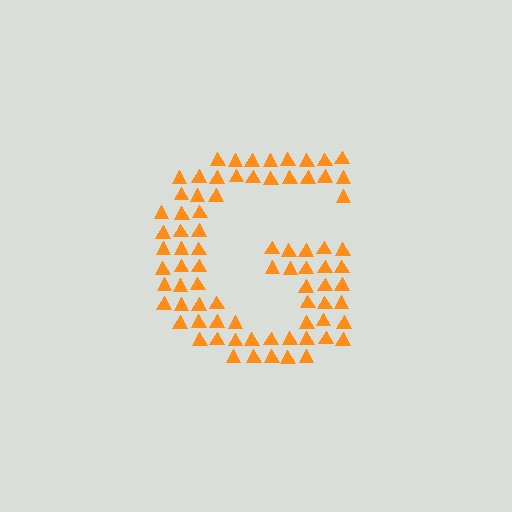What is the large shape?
The large shape is the letter G.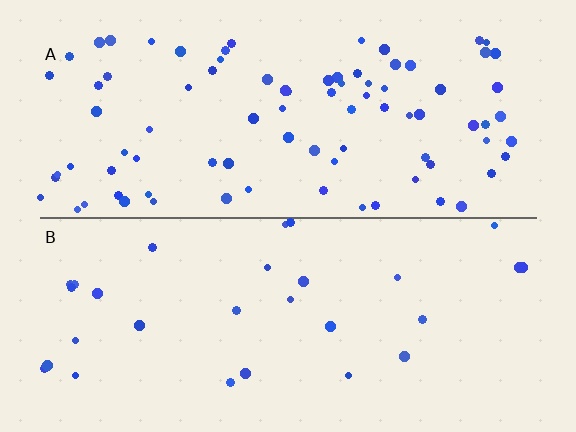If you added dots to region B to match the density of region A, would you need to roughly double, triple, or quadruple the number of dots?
Approximately triple.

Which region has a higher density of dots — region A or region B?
A (the top).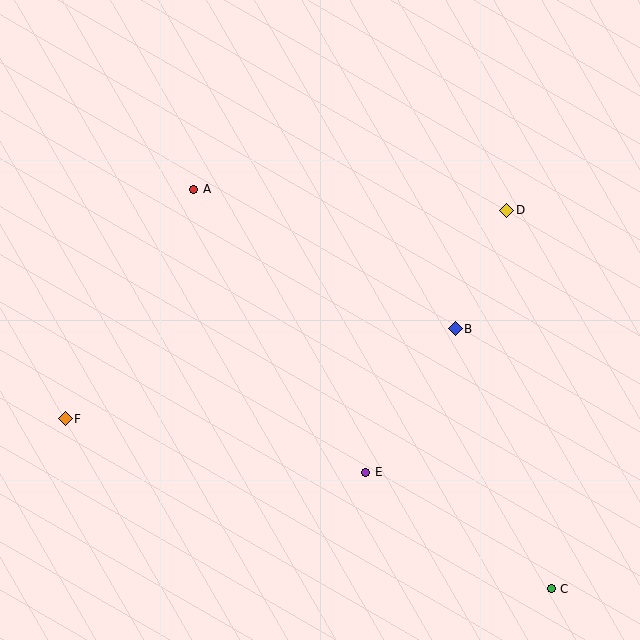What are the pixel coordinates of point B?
Point B is at (455, 329).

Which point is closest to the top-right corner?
Point D is closest to the top-right corner.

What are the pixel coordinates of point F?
Point F is at (65, 419).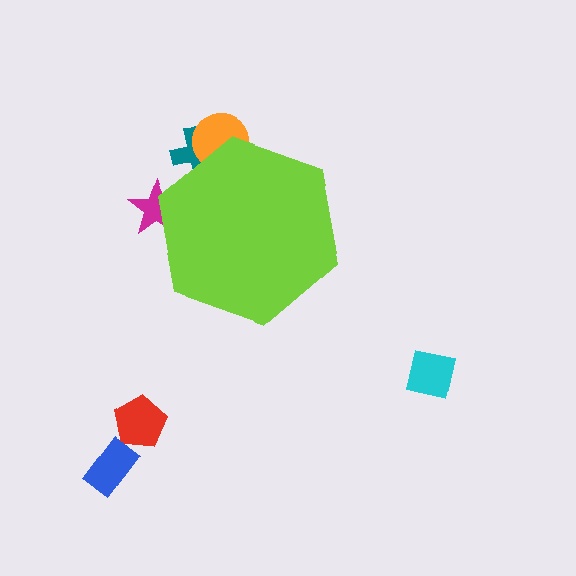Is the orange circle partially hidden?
Yes, the orange circle is partially hidden behind the lime hexagon.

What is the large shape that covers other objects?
A lime hexagon.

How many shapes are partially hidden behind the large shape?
3 shapes are partially hidden.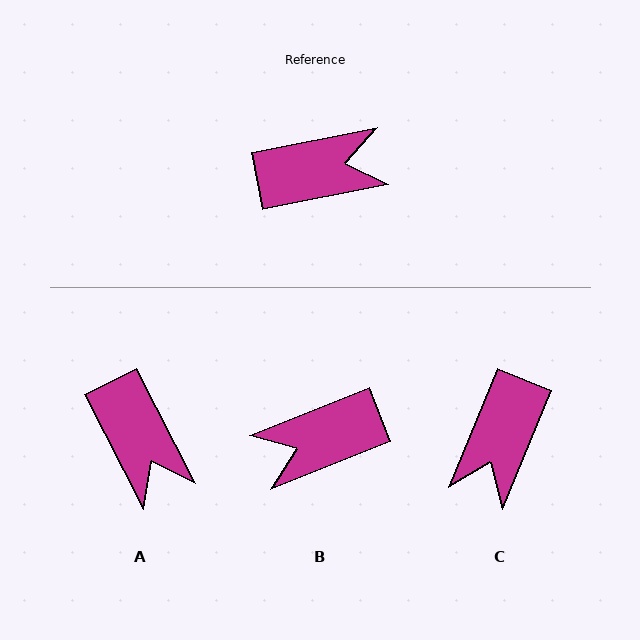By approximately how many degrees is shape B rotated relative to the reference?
Approximately 169 degrees clockwise.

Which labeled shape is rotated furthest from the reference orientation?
B, about 169 degrees away.